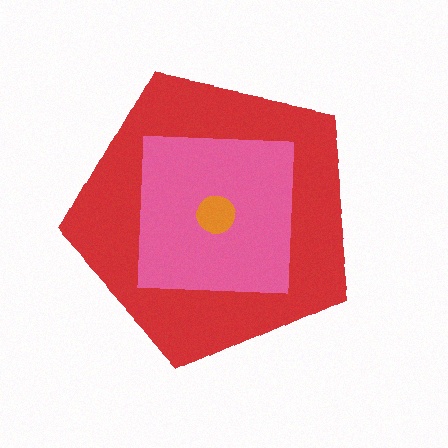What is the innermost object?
The orange circle.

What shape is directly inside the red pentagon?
The pink square.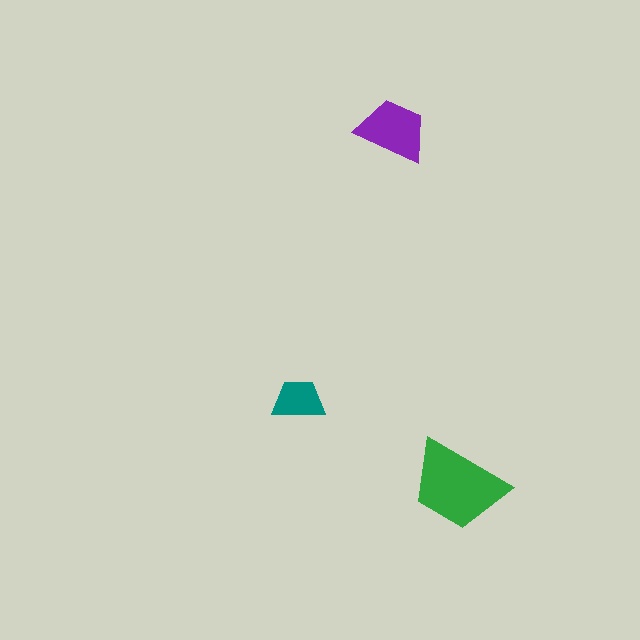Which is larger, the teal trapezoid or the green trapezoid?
The green one.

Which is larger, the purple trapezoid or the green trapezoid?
The green one.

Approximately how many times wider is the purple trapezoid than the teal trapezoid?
About 1.5 times wider.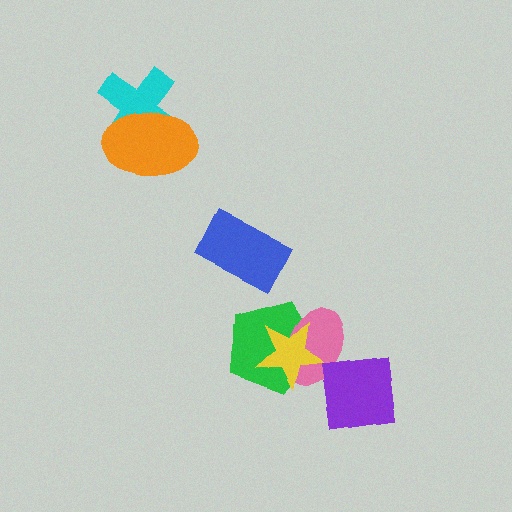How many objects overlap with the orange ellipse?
1 object overlaps with the orange ellipse.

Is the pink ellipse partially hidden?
Yes, it is partially covered by another shape.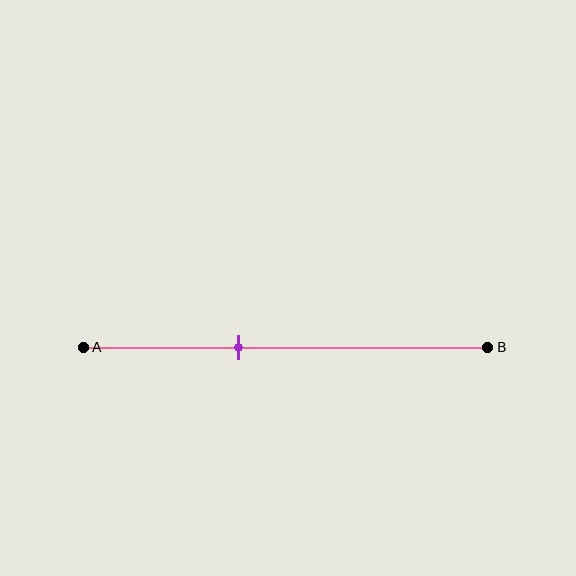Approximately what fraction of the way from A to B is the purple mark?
The purple mark is approximately 40% of the way from A to B.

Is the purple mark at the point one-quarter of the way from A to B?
No, the mark is at about 40% from A, not at the 25% one-quarter point.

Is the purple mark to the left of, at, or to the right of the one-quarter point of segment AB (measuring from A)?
The purple mark is to the right of the one-quarter point of segment AB.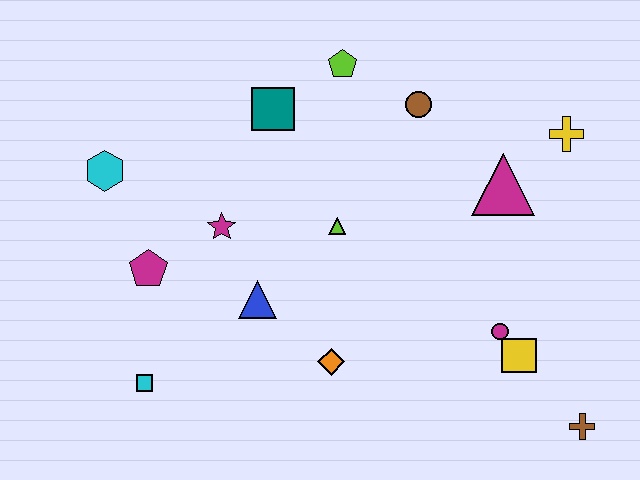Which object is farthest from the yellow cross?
The cyan square is farthest from the yellow cross.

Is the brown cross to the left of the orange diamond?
No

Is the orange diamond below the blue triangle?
Yes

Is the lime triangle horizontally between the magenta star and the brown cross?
Yes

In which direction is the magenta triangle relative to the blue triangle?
The magenta triangle is to the right of the blue triangle.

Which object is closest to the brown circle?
The lime pentagon is closest to the brown circle.